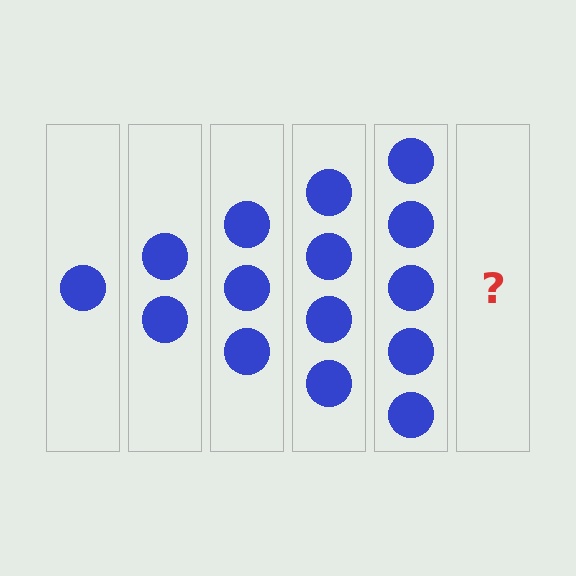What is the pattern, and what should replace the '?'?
The pattern is that each step adds one more circle. The '?' should be 6 circles.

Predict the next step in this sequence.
The next step is 6 circles.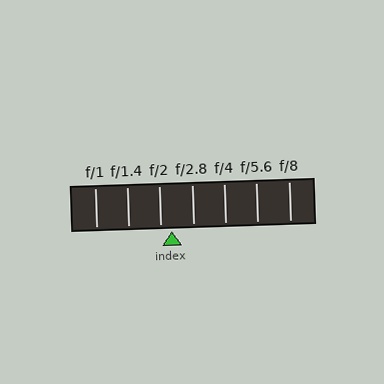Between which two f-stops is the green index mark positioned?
The index mark is between f/2 and f/2.8.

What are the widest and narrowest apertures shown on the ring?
The widest aperture shown is f/1 and the narrowest is f/8.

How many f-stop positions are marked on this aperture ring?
There are 7 f-stop positions marked.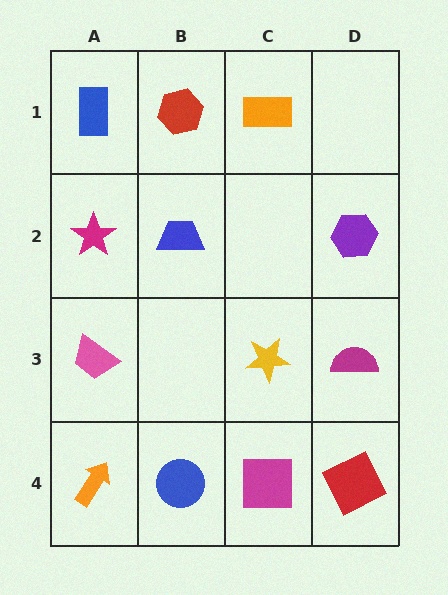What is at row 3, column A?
A pink trapezoid.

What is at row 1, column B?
A red hexagon.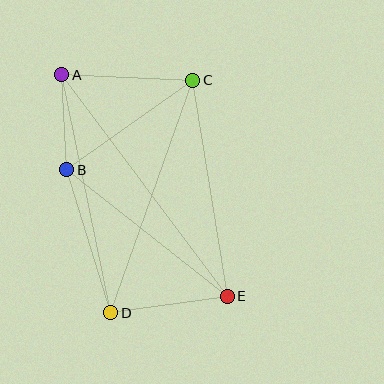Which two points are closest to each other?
Points A and B are closest to each other.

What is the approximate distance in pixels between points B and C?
The distance between B and C is approximately 154 pixels.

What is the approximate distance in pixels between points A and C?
The distance between A and C is approximately 131 pixels.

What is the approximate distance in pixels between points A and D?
The distance between A and D is approximately 243 pixels.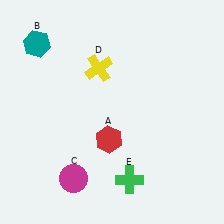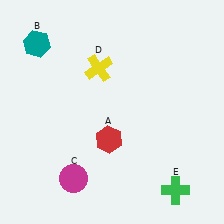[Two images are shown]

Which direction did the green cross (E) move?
The green cross (E) moved right.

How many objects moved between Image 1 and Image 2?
1 object moved between the two images.